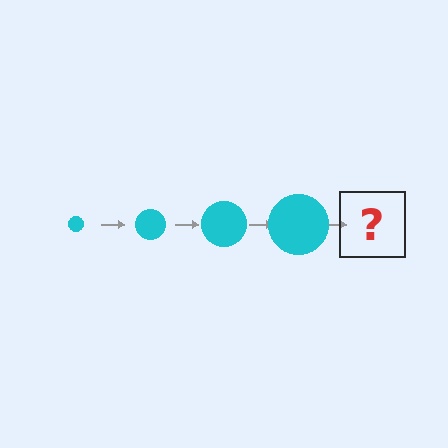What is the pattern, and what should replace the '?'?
The pattern is that the circle gets progressively larger each step. The '?' should be a cyan circle, larger than the previous one.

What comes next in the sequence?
The next element should be a cyan circle, larger than the previous one.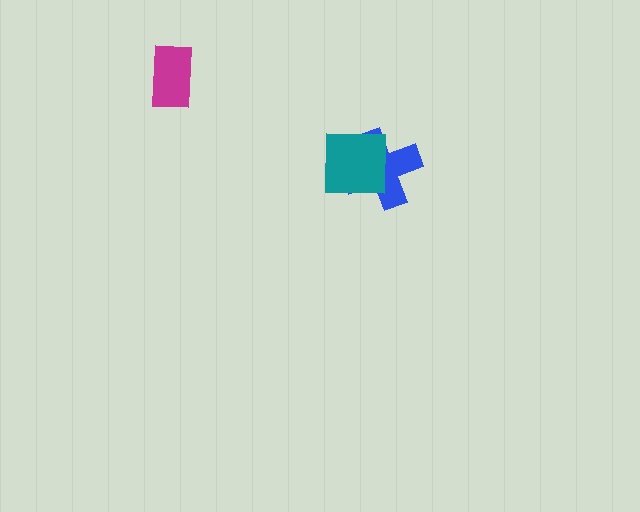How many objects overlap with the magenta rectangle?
0 objects overlap with the magenta rectangle.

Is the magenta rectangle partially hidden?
No, no other shape covers it.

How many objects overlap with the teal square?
1 object overlaps with the teal square.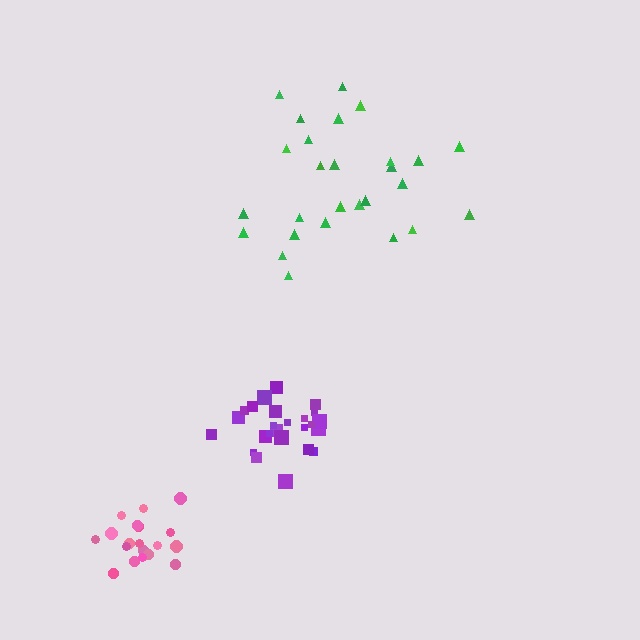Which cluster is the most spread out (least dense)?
Green.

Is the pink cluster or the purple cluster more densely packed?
Purple.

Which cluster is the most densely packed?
Purple.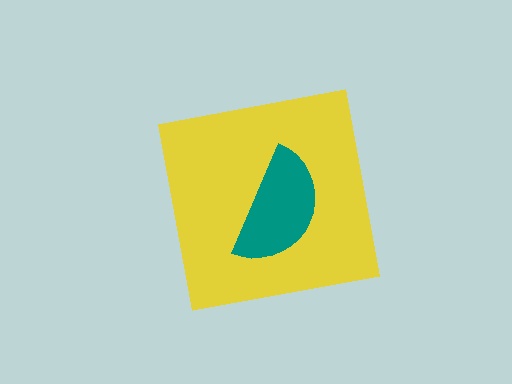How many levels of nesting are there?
2.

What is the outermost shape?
The yellow square.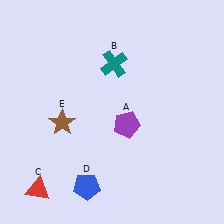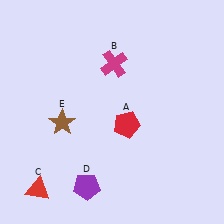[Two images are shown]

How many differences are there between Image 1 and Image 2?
There are 3 differences between the two images.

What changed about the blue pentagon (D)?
In Image 1, D is blue. In Image 2, it changed to purple.